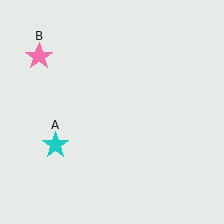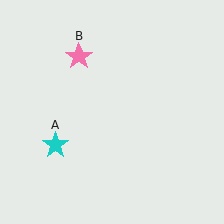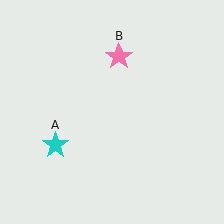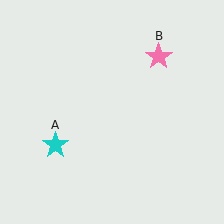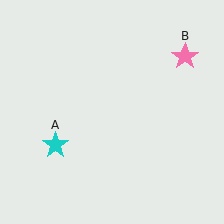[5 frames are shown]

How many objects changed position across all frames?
1 object changed position: pink star (object B).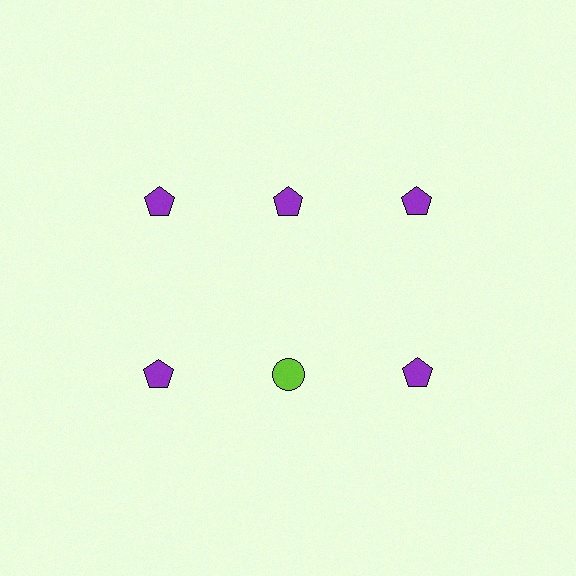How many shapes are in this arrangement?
There are 6 shapes arranged in a grid pattern.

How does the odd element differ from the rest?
It differs in both color (lime instead of purple) and shape (circle instead of pentagon).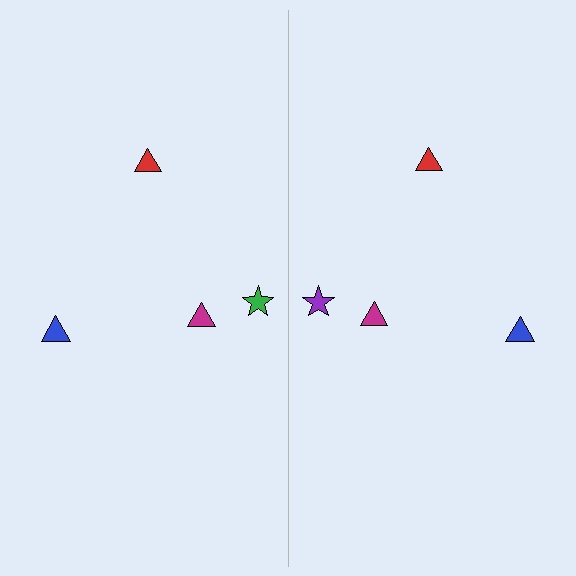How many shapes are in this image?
There are 8 shapes in this image.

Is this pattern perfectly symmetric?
No, the pattern is not perfectly symmetric. The purple star on the right side breaks the symmetry — its mirror counterpart is green.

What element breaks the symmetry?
The purple star on the right side breaks the symmetry — its mirror counterpart is green.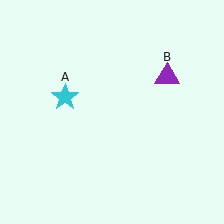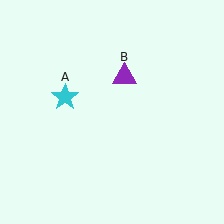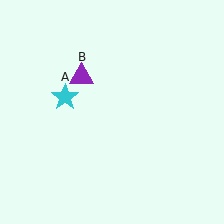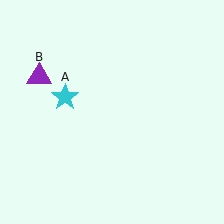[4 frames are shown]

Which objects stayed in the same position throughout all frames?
Cyan star (object A) remained stationary.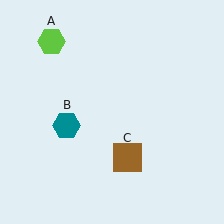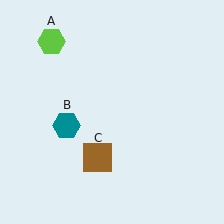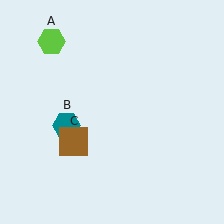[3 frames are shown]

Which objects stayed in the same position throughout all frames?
Lime hexagon (object A) and teal hexagon (object B) remained stationary.